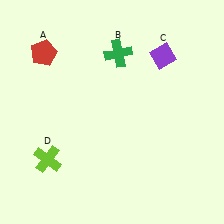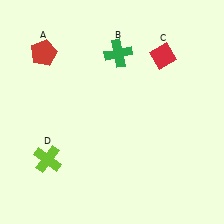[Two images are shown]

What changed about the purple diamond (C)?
In Image 1, C is purple. In Image 2, it changed to red.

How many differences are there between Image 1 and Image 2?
There is 1 difference between the two images.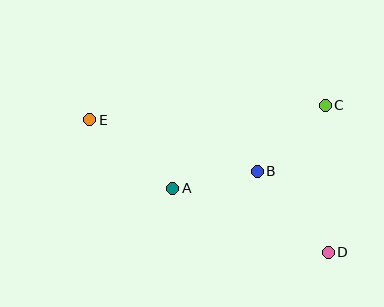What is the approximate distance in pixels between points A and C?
The distance between A and C is approximately 174 pixels.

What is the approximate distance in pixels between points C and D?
The distance between C and D is approximately 147 pixels.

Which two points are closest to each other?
Points A and B are closest to each other.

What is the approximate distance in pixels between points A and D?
The distance between A and D is approximately 168 pixels.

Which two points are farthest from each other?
Points D and E are farthest from each other.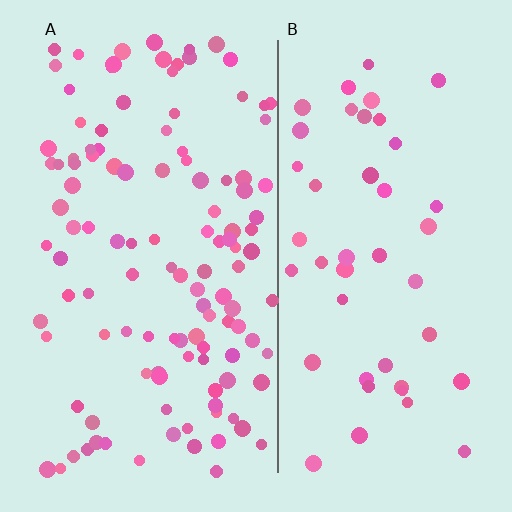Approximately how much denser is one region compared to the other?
Approximately 2.6× — region A over region B.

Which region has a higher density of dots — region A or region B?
A (the left).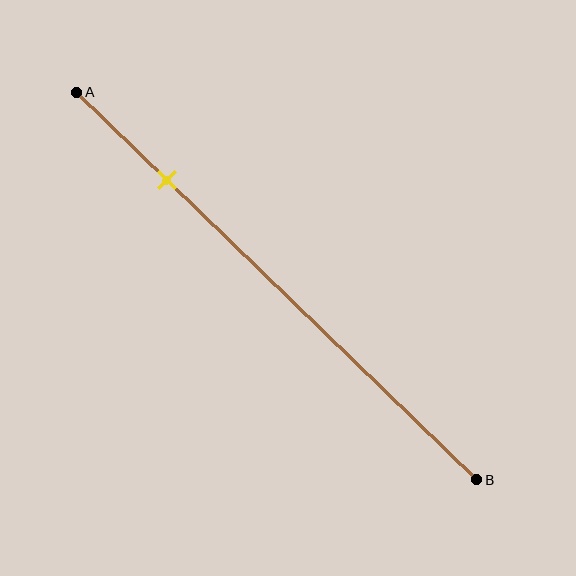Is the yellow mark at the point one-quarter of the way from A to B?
Yes, the mark is approximately at the one-quarter point.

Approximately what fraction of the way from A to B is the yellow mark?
The yellow mark is approximately 25% of the way from A to B.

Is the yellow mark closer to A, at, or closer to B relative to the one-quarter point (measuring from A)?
The yellow mark is approximately at the one-quarter point of segment AB.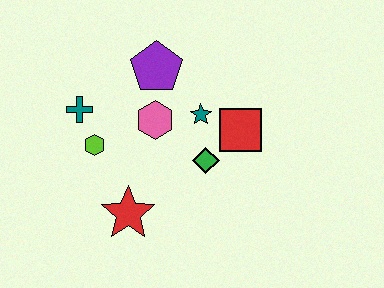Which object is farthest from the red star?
The purple pentagon is farthest from the red star.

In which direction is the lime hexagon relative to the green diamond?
The lime hexagon is to the left of the green diamond.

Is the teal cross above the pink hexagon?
Yes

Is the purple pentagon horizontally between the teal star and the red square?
No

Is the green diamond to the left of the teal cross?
No